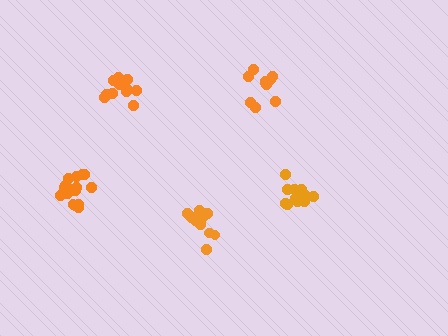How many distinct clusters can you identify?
There are 5 distinct clusters.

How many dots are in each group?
Group 1: 12 dots, Group 2: 11 dots, Group 3: 17 dots, Group 4: 11 dots, Group 5: 11 dots (62 total).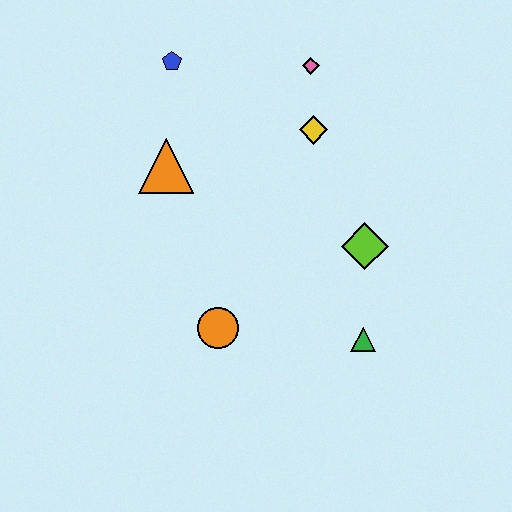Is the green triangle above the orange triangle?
No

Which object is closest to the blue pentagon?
The orange triangle is closest to the blue pentagon.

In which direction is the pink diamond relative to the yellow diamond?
The pink diamond is above the yellow diamond.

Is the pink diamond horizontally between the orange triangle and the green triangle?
Yes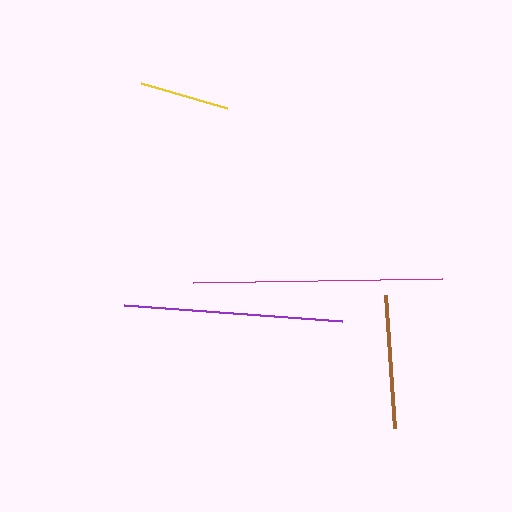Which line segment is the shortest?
The yellow line is the shortest at approximately 89 pixels.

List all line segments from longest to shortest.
From longest to shortest: magenta, purple, brown, yellow.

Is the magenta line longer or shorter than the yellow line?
The magenta line is longer than the yellow line.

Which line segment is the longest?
The magenta line is the longest at approximately 249 pixels.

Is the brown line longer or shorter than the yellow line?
The brown line is longer than the yellow line.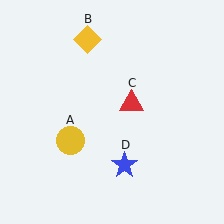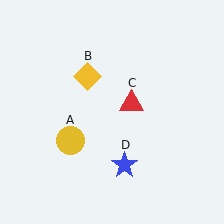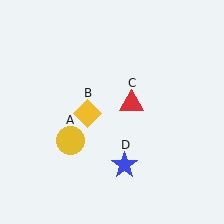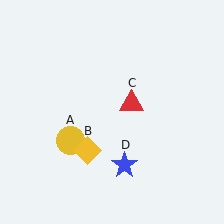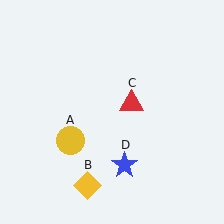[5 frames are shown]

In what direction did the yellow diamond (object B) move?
The yellow diamond (object B) moved down.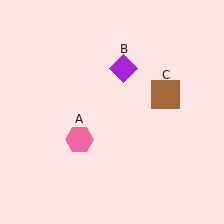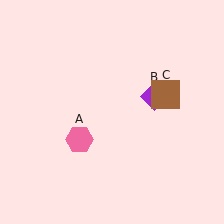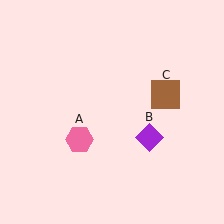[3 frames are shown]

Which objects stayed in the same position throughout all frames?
Pink hexagon (object A) and brown square (object C) remained stationary.